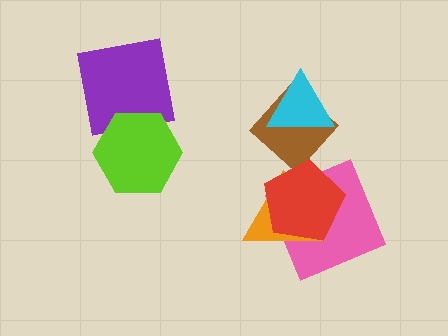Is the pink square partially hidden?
Yes, it is partially covered by another shape.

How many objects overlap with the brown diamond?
1 object overlaps with the brown diamond.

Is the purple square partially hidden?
Yes, it is partially covered by another shape.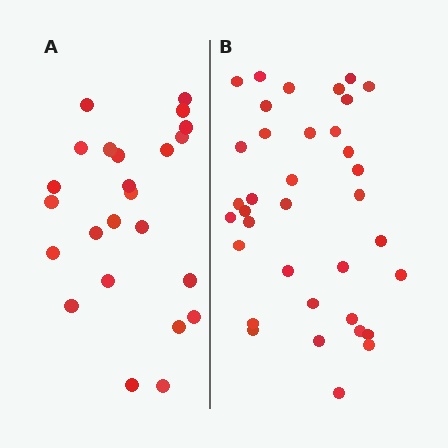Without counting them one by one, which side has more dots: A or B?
Region B (the right region) has more dots.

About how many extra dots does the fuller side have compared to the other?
Region B has roughly 12 or so more dots than region A.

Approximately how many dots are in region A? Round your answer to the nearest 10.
About 20 dots. (The exact count is 24, which rounds to 20.)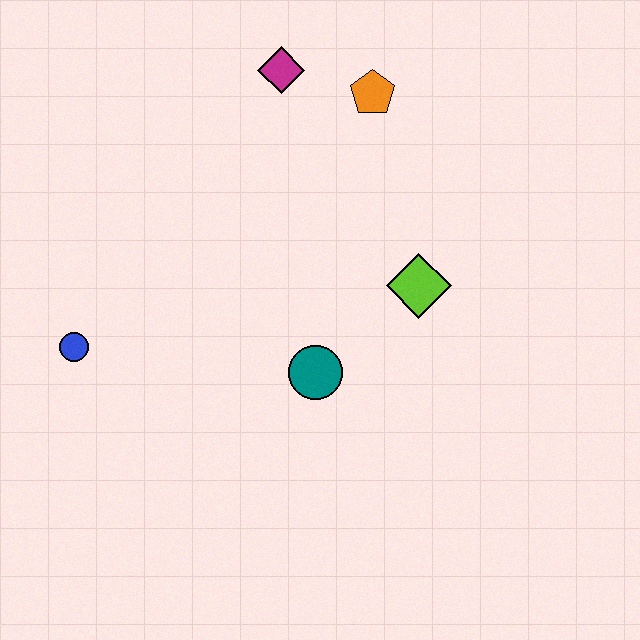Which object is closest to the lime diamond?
The teal circle is closest to the lime diamond.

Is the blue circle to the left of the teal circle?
Yes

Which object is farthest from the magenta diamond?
The blue circle is farthest from the magenta diamond.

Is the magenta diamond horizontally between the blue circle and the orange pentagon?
Yes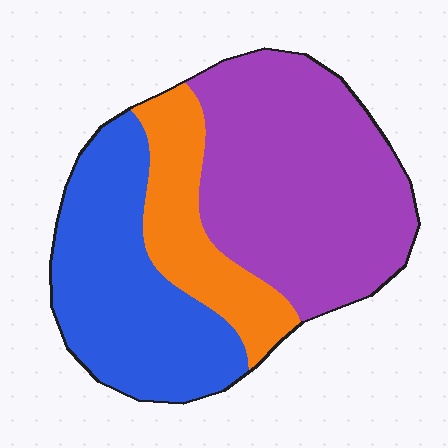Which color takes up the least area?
Orange, at roughly 20%.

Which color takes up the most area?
Purple, at roughly 45%.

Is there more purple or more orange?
Purple.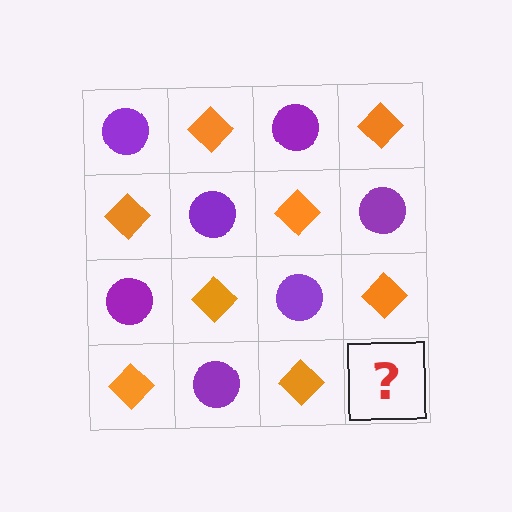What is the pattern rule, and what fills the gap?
The rule is that it alternates purple circle and orange diamond in a checkerboard pattern. The gap should be filled with a purple circle.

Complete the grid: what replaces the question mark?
The question mark should be replaced with a purple circle.